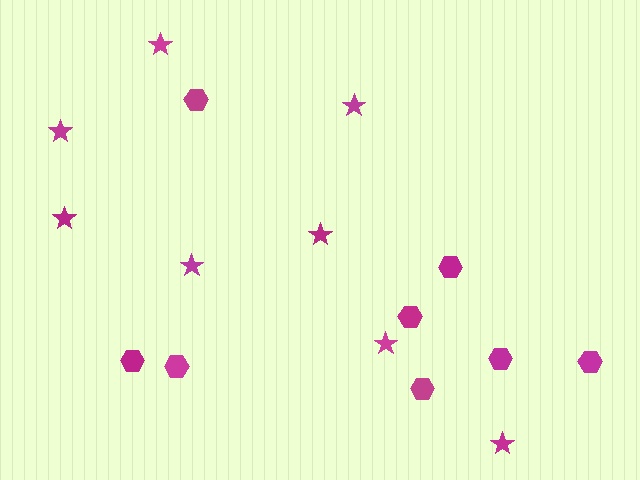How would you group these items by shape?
There are 2 groups: one group of hexagons (8) and one group of stars (8).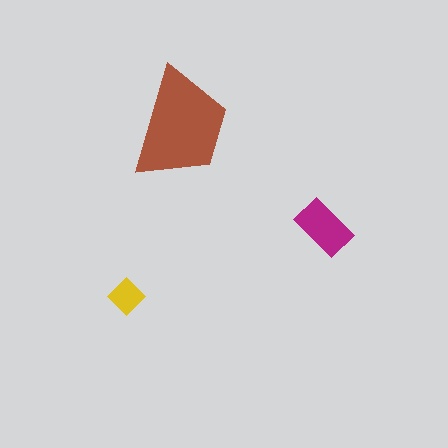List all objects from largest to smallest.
The brown trapezoid, the magenta rectangle, the yellow diamond.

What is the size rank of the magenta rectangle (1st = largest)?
2nd.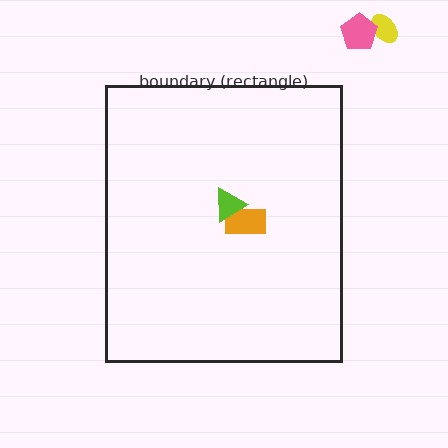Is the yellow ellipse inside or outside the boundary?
Outside.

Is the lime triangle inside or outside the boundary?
Inside.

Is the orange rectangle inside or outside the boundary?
Inside.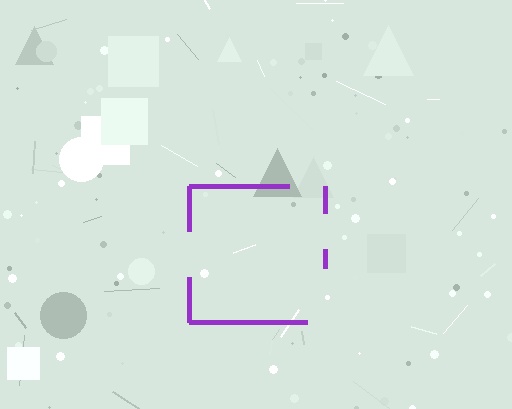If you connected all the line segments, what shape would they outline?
They would outline a square.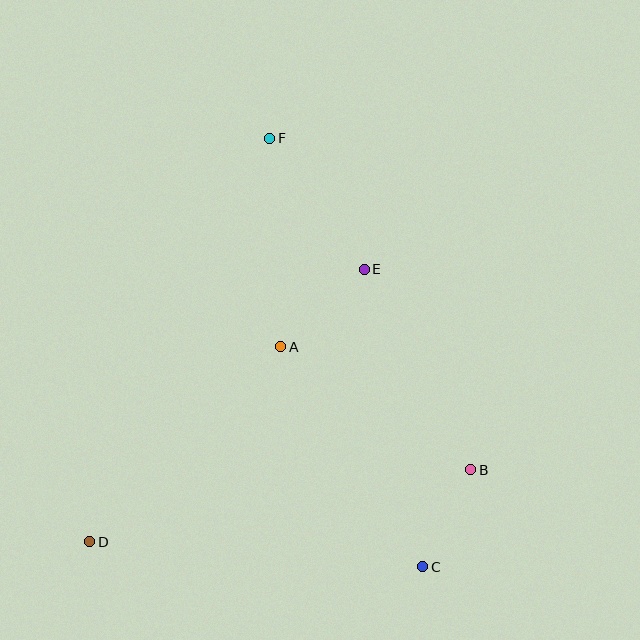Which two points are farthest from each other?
Points C and F are farthest from each other.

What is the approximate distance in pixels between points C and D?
The distance between C and D is approximately 334 pixels.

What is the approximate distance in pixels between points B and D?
The distance between B and D is approximately 388 pixels.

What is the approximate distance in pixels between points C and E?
The distance between C and E is approximately 303 pixels.